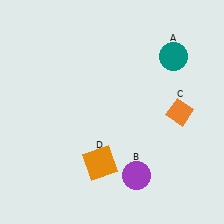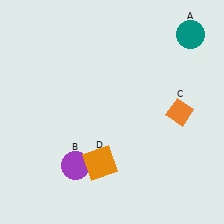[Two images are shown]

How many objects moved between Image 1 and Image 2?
2 objects moved between the two images.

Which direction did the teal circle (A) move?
The teal circle (A) moved up.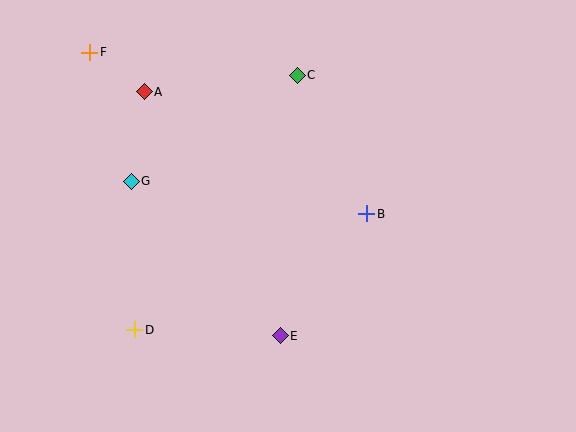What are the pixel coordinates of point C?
Point C is at (297, 75).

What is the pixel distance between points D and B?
The distance between D and B is 259 pixels.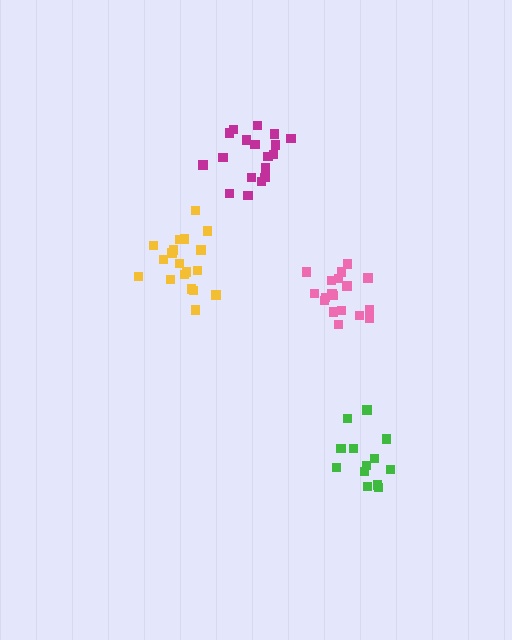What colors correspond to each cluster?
The clusters are colored: pink, green, magenta, yellow.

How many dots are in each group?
Group 1: 18 dots, Group 2: 13 dots, Group 3: 18 dots, Group 4: 19 dots (68 total).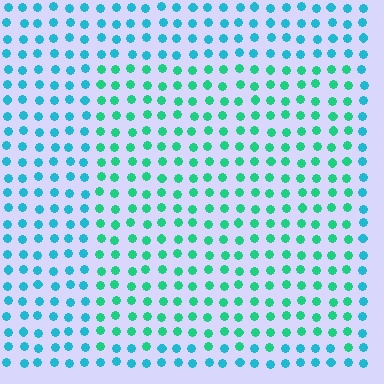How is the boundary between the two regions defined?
The boundary is defined purely by a slight shift in hue (about 34 degrees). Spacing, size, and orientation are identical on both sides.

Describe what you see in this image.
The image is filled with small cyan elements in a uniform arrangement. A rectangle-shaped region is visible where the elements are tinted to a slightly different hue, forming a subtle color boundary.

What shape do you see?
I see a rectangle.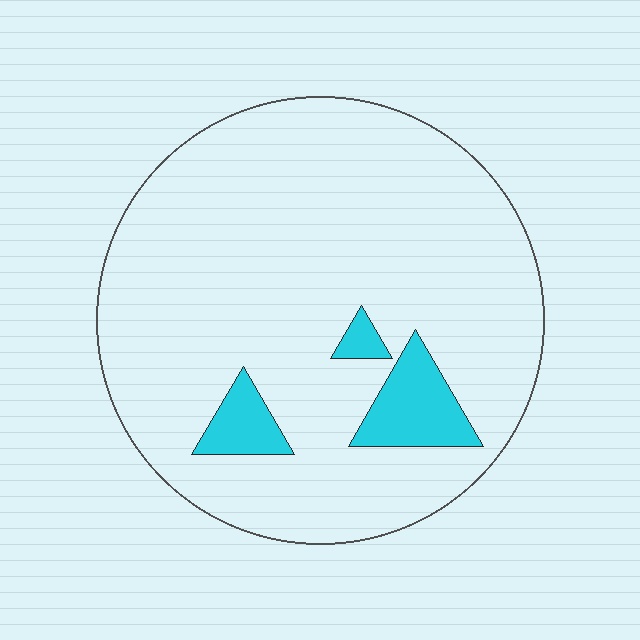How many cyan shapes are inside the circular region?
3.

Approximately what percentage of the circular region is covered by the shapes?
Approximately 10%.